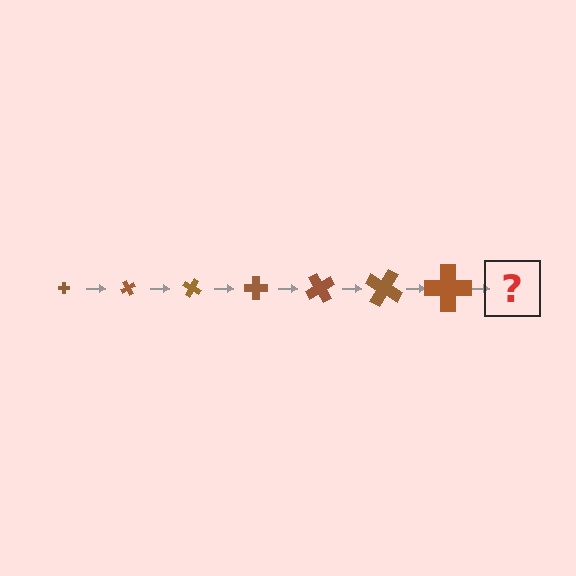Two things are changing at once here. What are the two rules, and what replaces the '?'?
The two rules are that the cross grows larger each step and it rotates 60 degrees each step. The '?' should be a cross, larger than the previous one and rotated 420 degrees from the start.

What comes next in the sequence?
The next element should be a cross, larger than the previous one and rotated 420 degrees from the start.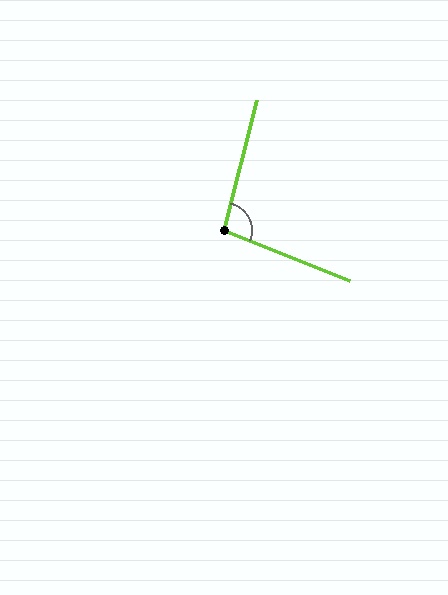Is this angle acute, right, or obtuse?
It is obtuse.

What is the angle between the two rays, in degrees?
Approximately 98 degrees.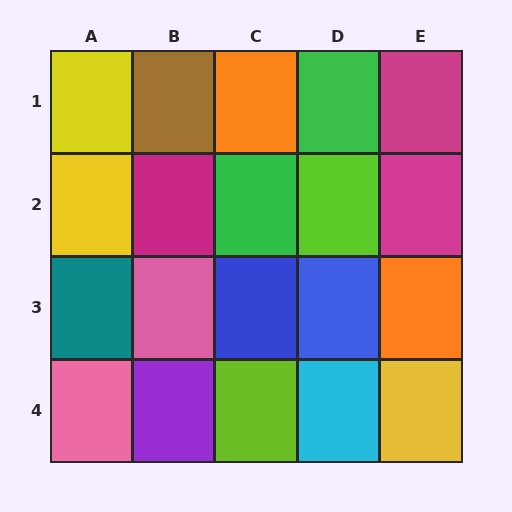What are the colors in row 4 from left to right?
Pink, purple, lime, cyan, yellow.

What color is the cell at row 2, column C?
Green.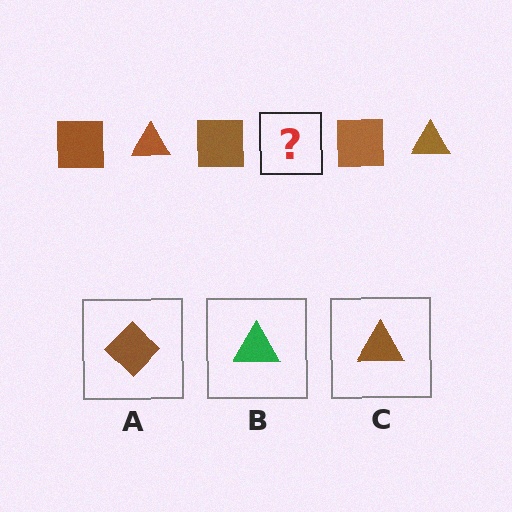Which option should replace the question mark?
Option C.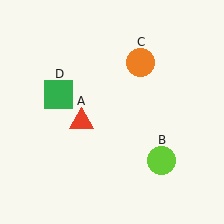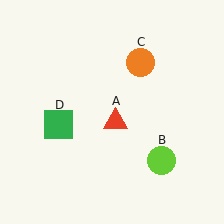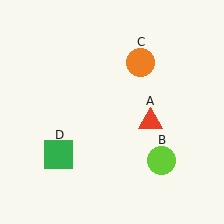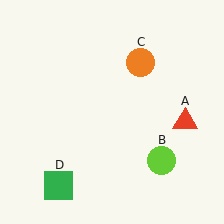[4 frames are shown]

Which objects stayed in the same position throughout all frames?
Lime circle (object B) and orange circle (object C) remained stationary.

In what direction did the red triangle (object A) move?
The red triangle (object A) moved right.